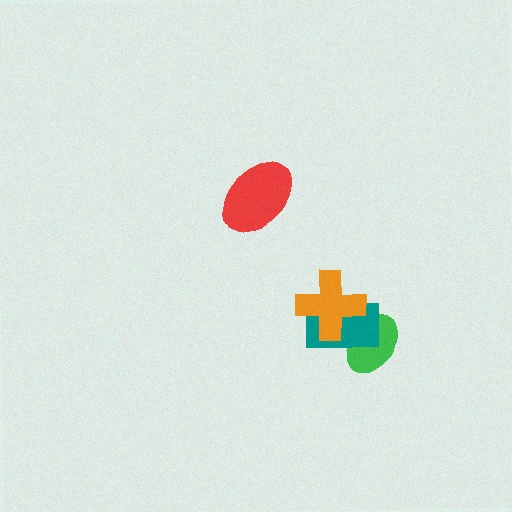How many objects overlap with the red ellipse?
0 objects overlap with the red ellipse.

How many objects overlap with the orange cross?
2 objects overlap with the orange cross.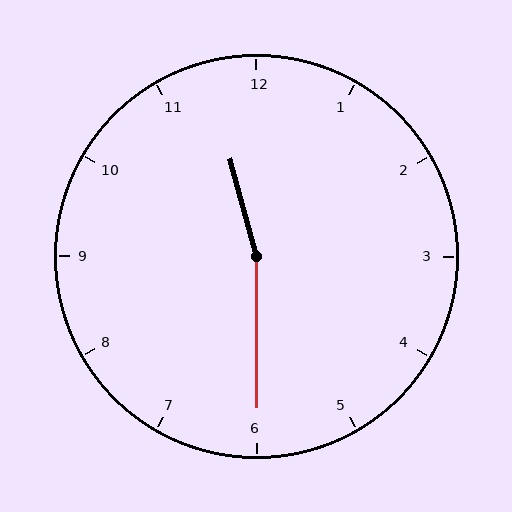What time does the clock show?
11:30.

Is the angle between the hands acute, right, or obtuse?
It is obtuse.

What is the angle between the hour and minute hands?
Approximately 165 degrees.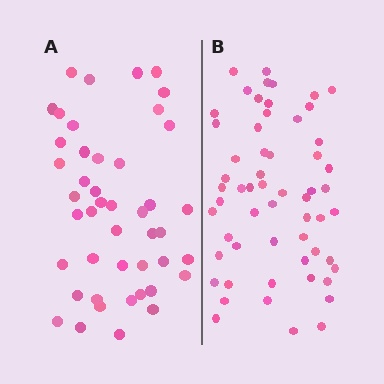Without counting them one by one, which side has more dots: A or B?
Region B (the right region) has more dots.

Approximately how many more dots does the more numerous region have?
Region B has approximately 15 more dots than region A.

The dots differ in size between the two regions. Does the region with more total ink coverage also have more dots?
No. Region A has more total ink coverage because its dots are larger, but region B actually contains more individual dots. Total area can be misleading — the number of items is what matters here.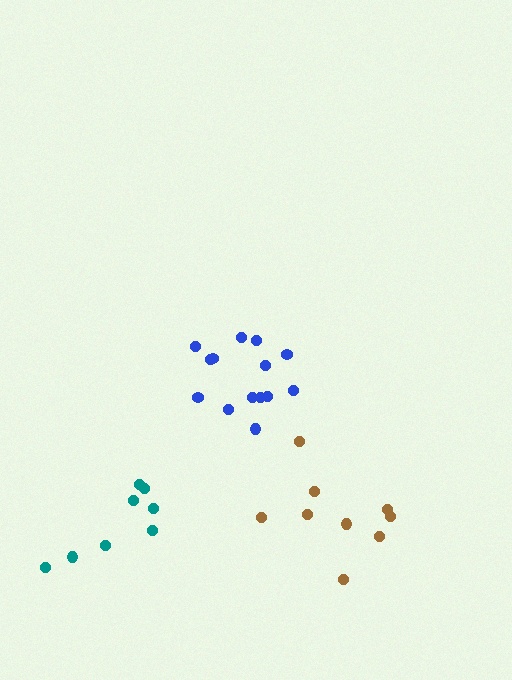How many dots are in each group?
Group 1: 14 dots, Group 2: 9 dots, Group 3: 8 dots (31 total).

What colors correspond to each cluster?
The clusters are colored: blue, brown, teal.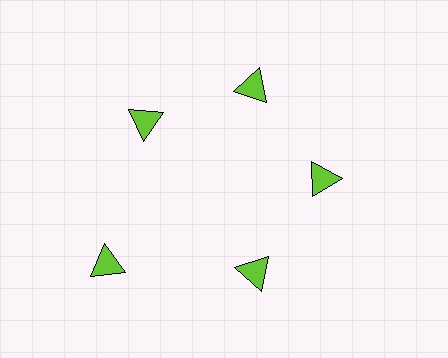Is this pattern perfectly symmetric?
No. The 5 lime triangles are arranged in a ring, but one element near the 8 o'clock position is pushed outward from the center, breaking the 5-fold rotational symmetry.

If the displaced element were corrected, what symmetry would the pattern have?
It would have 5-fold rotational symmetry — the pattern would map onto itself every 72 degrees.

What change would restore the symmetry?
The symmetry would be restored by moving it inward, back onto the ring so that all 5 triangles sit at equal angles and equal distance from the center.